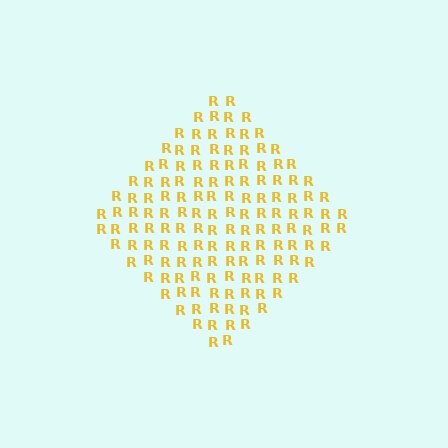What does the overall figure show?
The overall figure shows a diamond.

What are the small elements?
The small elements are letter R's.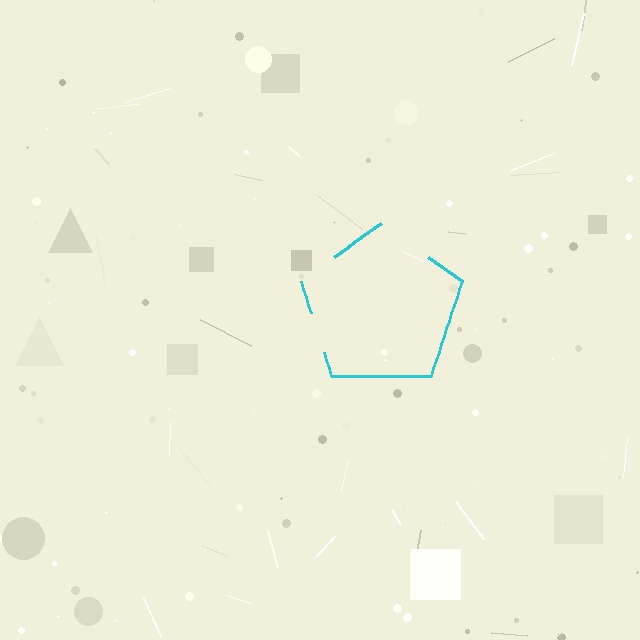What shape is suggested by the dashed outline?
The dashed outline suggests a pentagon.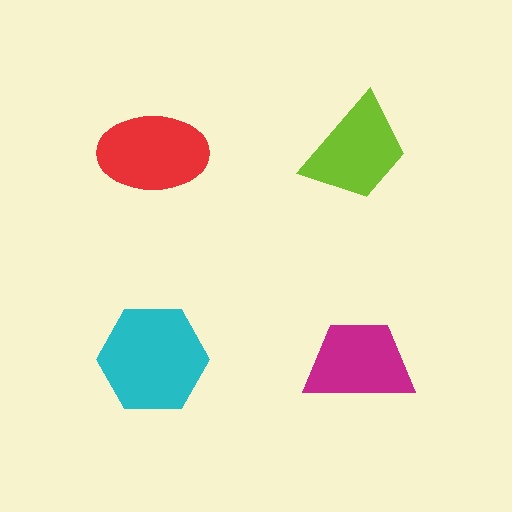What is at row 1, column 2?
A lime trapezoid.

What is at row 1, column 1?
A red ellipse.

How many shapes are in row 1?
2 shapes.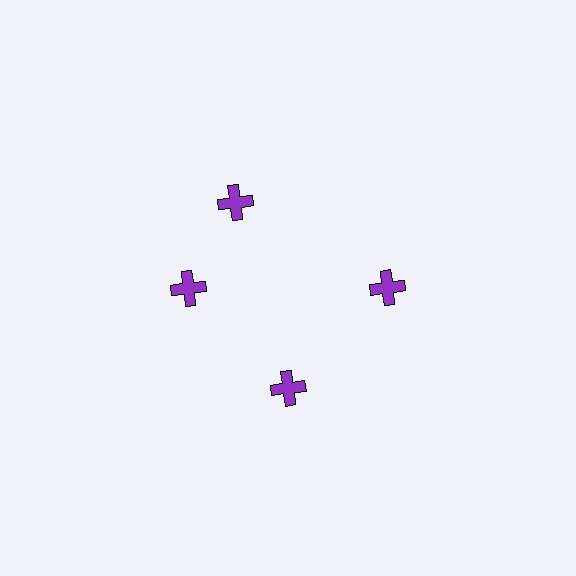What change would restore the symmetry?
The symmetry would be restored by rotating it back into even spacing with its neighbors so that all 4 crosses sit at equal angles and equal distance from the center.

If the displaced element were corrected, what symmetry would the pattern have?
It would have 4-fold rotational symmetry — the pattern would map onto itself every 90 degrees.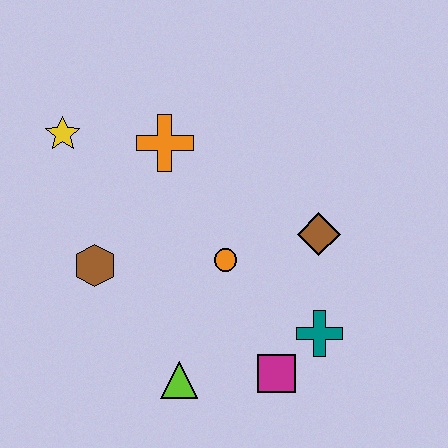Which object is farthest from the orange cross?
The magenta square is farthest from the orange cross.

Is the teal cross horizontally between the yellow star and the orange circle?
No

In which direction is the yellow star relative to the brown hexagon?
The yellow star is above the brown hexagon.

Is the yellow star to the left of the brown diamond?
Yes